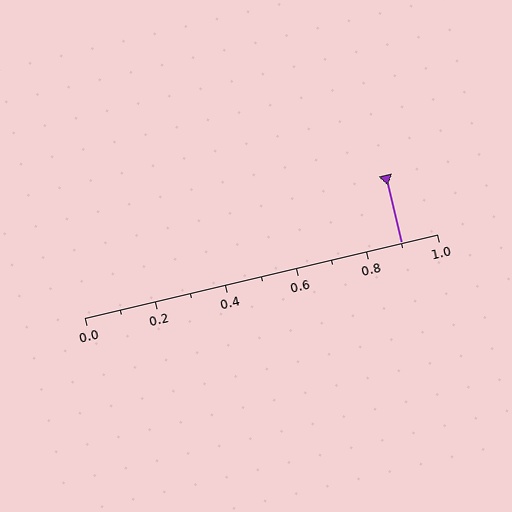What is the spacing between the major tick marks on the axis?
The major ticks are spaced 0.2 apart.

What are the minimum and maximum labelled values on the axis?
The axis runs from 0.0 to 1.0.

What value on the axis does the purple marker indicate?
The marker indicates approximately 0.9.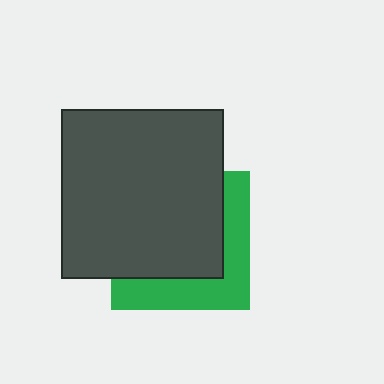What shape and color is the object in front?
The object in front is a dark gray rectangle.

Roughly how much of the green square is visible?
A small part of it is visible (roughly 36%).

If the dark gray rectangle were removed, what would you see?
You would see the complete green square.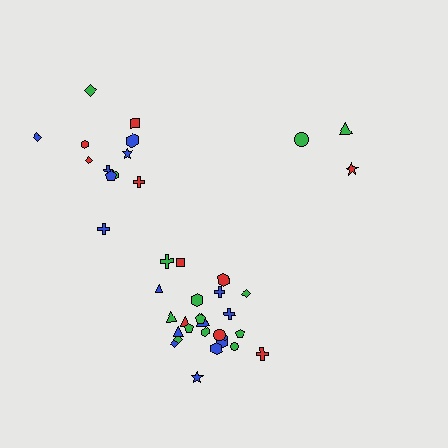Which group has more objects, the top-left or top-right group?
The top-left group.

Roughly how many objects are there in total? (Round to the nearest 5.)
Roughly 40 objects in total.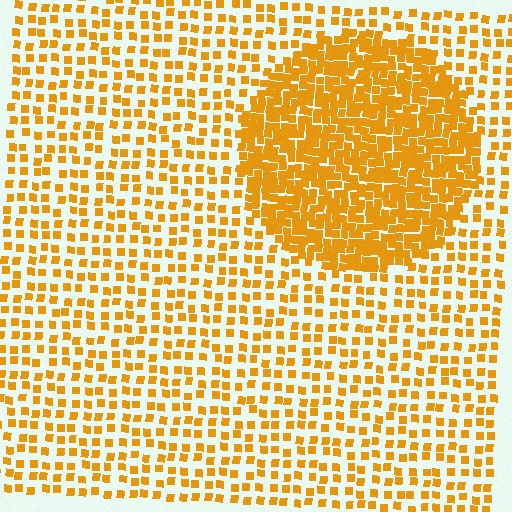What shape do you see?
I see a circle.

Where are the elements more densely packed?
The elements are more densely packed inside the circle boundary.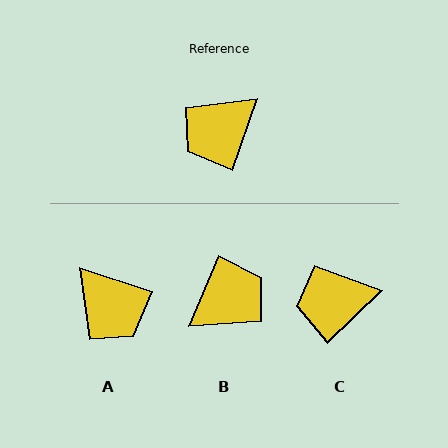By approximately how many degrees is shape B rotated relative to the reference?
Approximately 177 degrees counter-clockwise.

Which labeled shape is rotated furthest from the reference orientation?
B, about 177 degrees away.